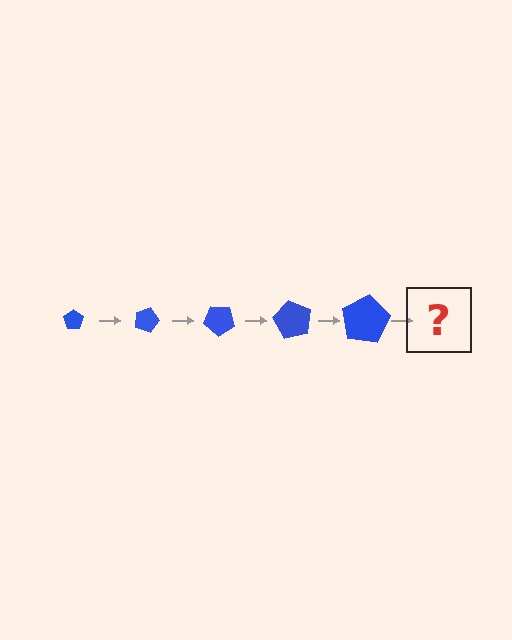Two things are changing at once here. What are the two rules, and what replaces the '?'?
The two rules are that the pentagon grows larger each step and it rotates 20 degrees each step. The '?' should be a pentagon, larger than the previous one and rotated 100 degrees from the start.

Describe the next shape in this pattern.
It should be a pentagon, larger than the previous one and rotated 100 degrees from the start.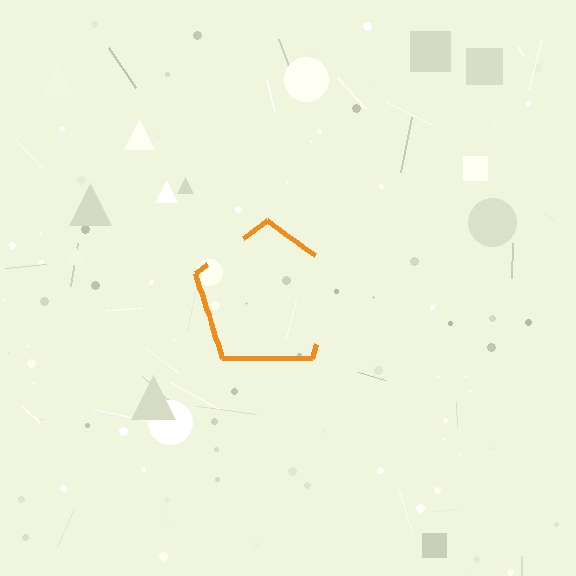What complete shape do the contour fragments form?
The contour fragments form a pentagon.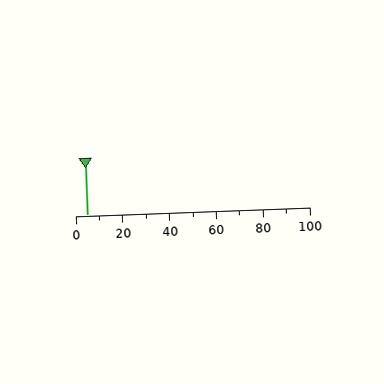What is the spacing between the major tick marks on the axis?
The major ticks are spaced 20 apart.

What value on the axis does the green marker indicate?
The marker indicates approximately 5.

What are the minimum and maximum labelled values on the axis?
The axis runs from 0 to 100.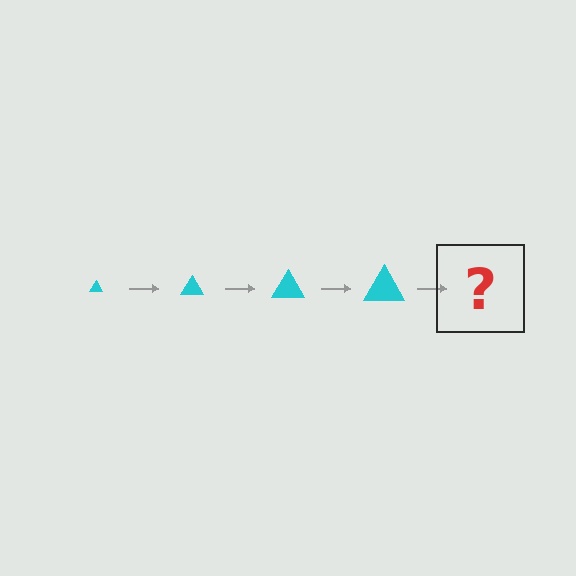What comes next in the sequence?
The next element should be a cyan triangle, larger than the previous one.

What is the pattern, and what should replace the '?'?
The pattern is that the triangle gets progressively larger each step. The '?' should be a cyan triangle, larger than the previous one.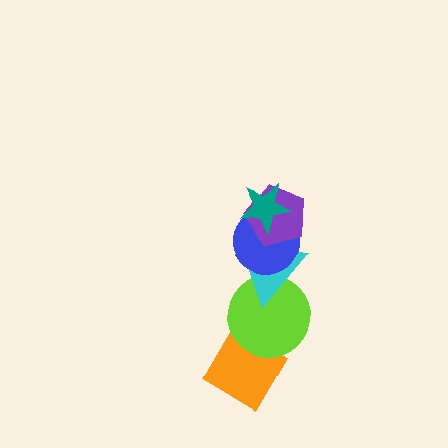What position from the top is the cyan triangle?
The cyan triangle is 4th from the top.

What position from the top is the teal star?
The teal star is 1st from the top.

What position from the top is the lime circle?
The lime circle is 5th from the top.